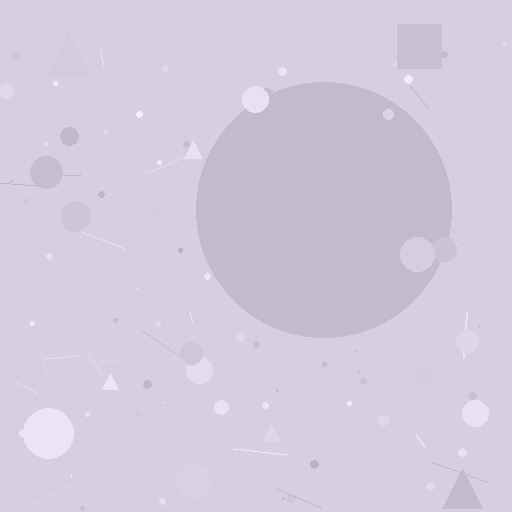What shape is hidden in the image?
A circle is hidden in the image.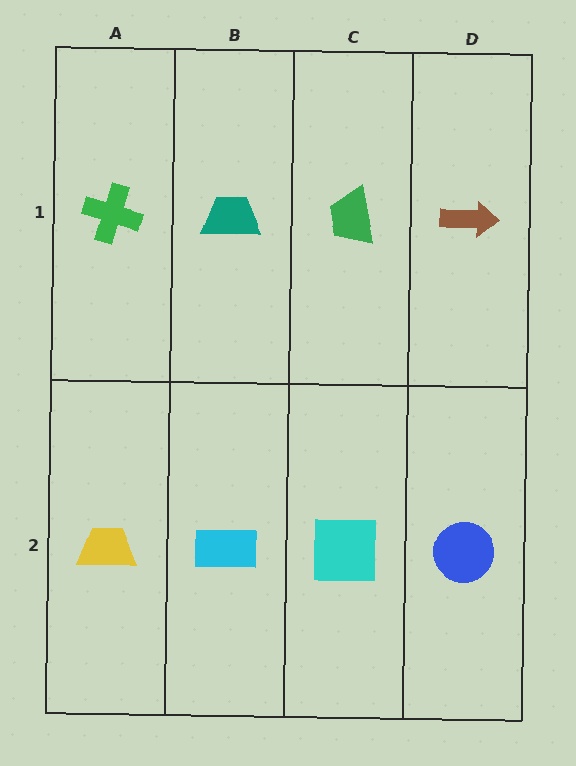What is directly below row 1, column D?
A blue circle.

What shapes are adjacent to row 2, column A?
A green cross (row 1, column A), a cyan rectangle (row 2, column B).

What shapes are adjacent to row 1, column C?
A cyan square (row 2, column C), a teal trapezoid (row 1, column B), a brown arrow (row 1, column D).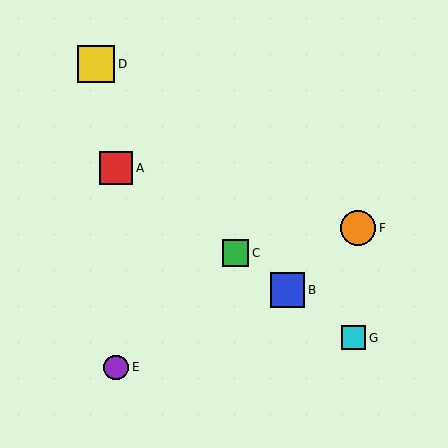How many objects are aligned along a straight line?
4 objects (A, B, C, G) are aligned along a straight line.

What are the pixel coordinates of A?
Object A is at (116, 168).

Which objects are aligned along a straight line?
Objects A, B, C, G are aligned along a straight line.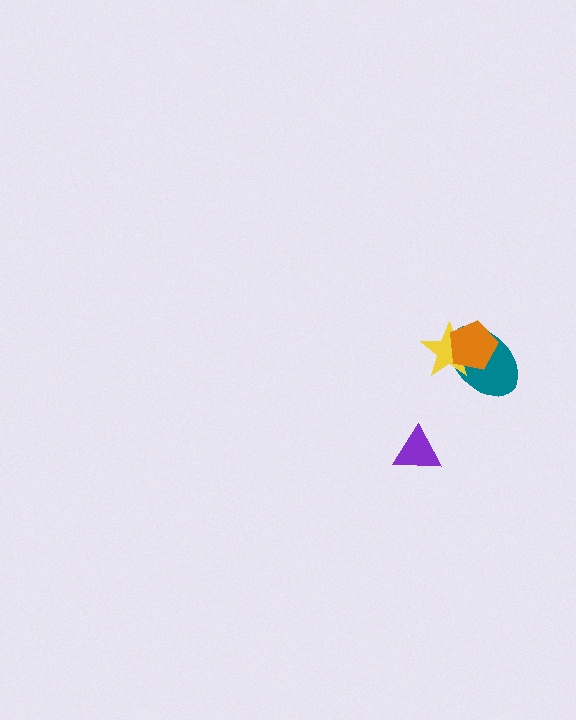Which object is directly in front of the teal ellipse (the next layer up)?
The yellow star is directly in front of the teal ellipse.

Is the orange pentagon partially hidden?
No, no other shape covers it.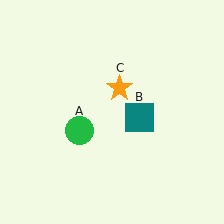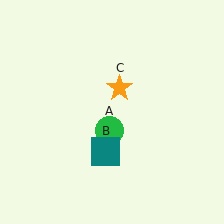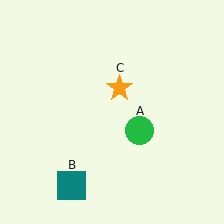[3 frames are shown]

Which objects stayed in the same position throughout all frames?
Orange star (object C) remained stationary.